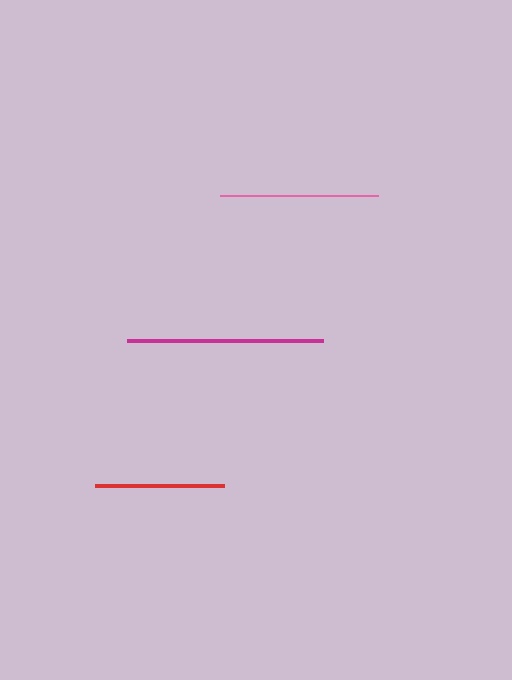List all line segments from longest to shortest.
From longest to shortest: magenta, pink, red.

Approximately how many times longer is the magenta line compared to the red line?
The magenta line is approximately 1.5 times the length of the red line.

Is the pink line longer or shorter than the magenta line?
The magenta line is longer than the pink line.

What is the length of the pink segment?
The pink segment is approximately 158 pixels long.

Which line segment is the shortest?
The red line is the shortest at approximately 128 pixels.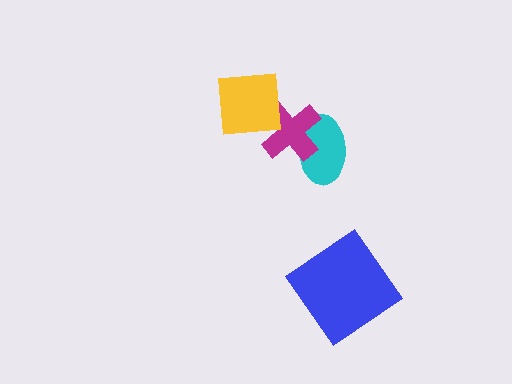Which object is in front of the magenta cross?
The yellow square is in front of the magenta cross.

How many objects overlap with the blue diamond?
0 objects overlap with the blue diamond.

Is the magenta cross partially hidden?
Yes, it is partially covered by another shape.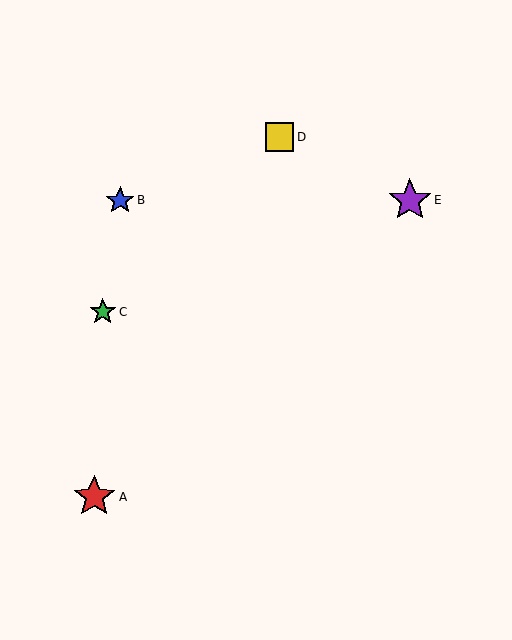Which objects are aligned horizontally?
Objects B, E are aligned horizontally.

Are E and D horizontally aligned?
No, E is at y≈200 and D is at y≈137.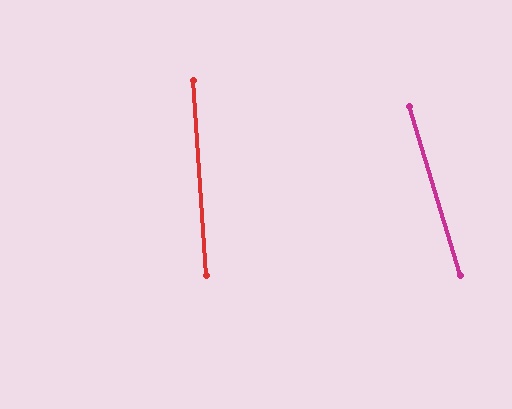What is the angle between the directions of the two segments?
Approximately 13 degrees.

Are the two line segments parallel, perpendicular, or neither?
Neither parallel nor perpendicular — they differ by about 13°.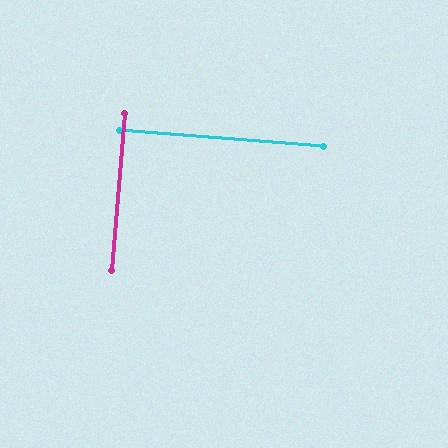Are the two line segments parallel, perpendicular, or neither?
Perpendicular — they meet at approximately 90°.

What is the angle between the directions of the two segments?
Approximately 90 degrees.